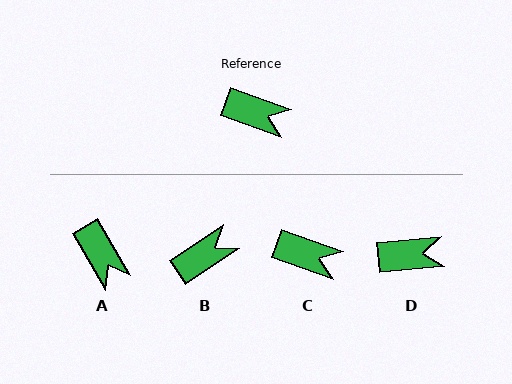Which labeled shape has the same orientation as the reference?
C.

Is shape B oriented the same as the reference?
No, it is off by about 53 degrees.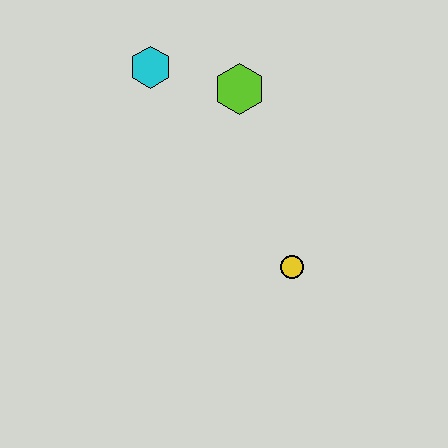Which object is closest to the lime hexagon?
The cyan hexagon is closest to the lime hexagon.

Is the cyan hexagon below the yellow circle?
No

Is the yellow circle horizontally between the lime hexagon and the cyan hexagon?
No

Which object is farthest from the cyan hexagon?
The yellow circle is farthest from the cyan hexagon.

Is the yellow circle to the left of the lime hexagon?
No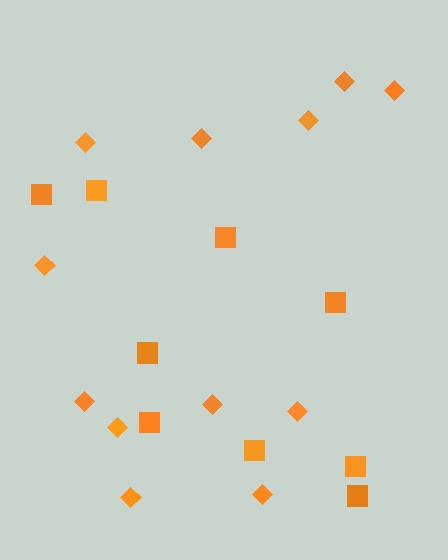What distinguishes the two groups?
There are 2 groups: one group of diamonds (12) and one group of squares (9).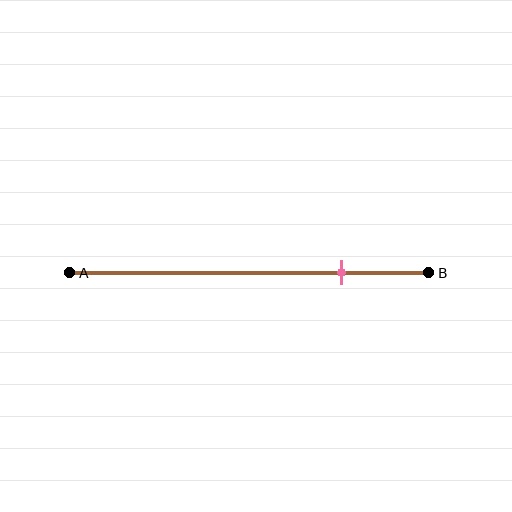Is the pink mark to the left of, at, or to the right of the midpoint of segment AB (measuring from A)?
The pink mark is to the right of the midpoint of segment AB.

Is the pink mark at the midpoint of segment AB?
No, the mark is at about 75% from A, not at the 50% midpoint.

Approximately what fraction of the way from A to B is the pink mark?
The pink mark is approximately 75% of the way from A to B.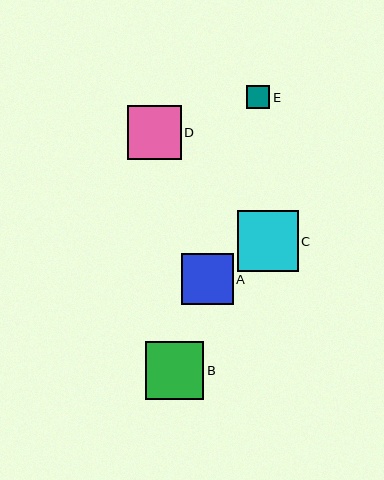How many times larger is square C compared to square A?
Square C is approximately 1.2 times the size of square A.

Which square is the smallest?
Square E is the smallest with a size of approximately 23 pixels.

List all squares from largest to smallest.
From largest to smallest: C, B, D, A, E.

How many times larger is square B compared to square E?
Square B is approximately 2.5 times the size of square E.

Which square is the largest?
Square C is the largest with a size of approximately 61 pixels.